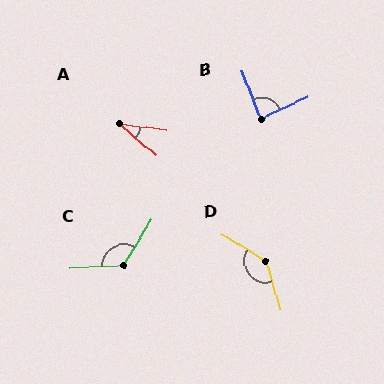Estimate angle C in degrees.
Approximately 124 degrees.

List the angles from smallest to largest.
A (33°), B (86°), C (124°), D (138°).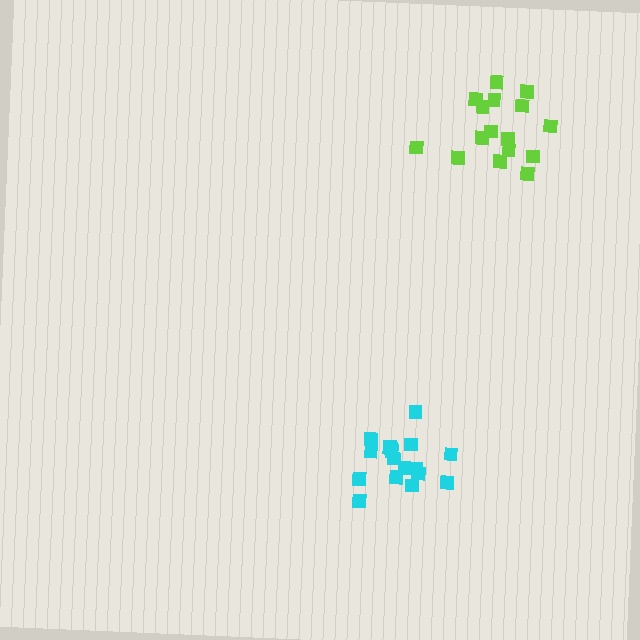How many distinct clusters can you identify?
There are 2 distinct clusters.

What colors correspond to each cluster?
The clusters are colored: cyan, lime.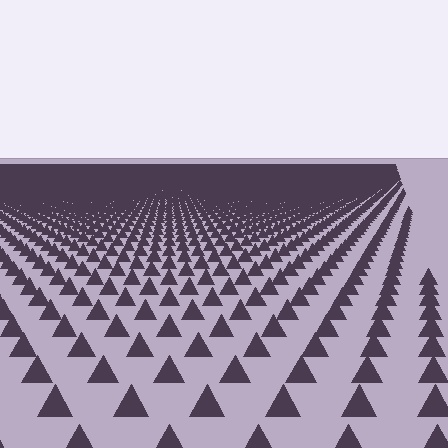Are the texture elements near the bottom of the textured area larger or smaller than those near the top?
Larger. Near the bottom, elements are closer to the viewer and appear at a bigger on-screen size.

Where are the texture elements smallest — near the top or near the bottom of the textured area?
Near the top.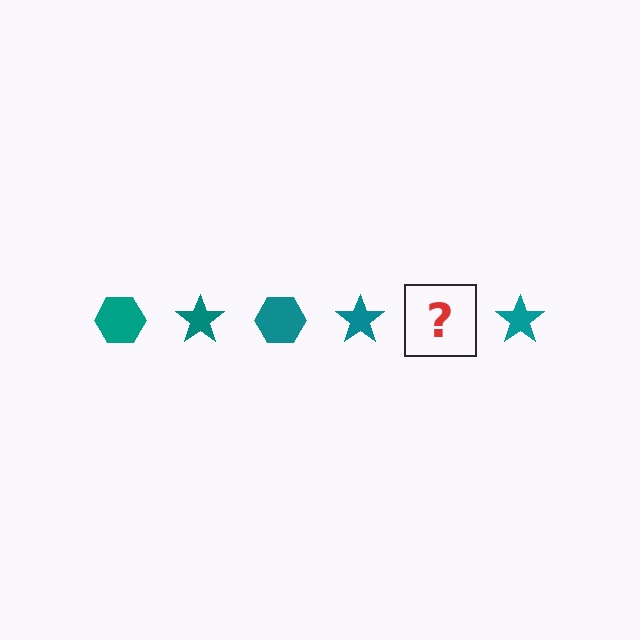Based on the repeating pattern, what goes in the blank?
The blank should be a teal hexagon.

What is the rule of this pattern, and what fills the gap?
The rule is that the pattern cycles through hexagon, star shapes in teal. The gap should be filled with a teal hexagon.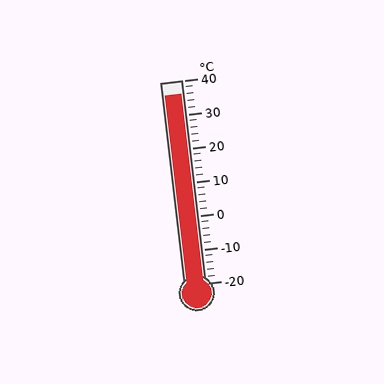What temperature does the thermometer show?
The thermometer shows approximately 36°C.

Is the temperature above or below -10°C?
The temperature is above -10°C.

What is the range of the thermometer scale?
The thermometer scale ranges from -20°C to 40°C.